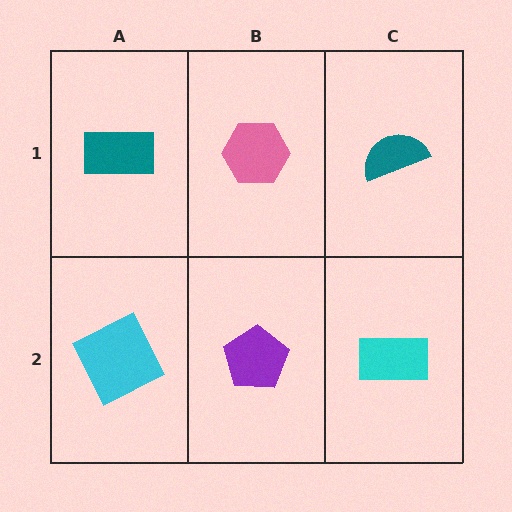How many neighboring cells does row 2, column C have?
2.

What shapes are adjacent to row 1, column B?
A purple pentagon (row 2, column B), a teal rectangle (row 1, column A), a teal semicircle (row 1, column C).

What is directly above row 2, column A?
A teal rectangle.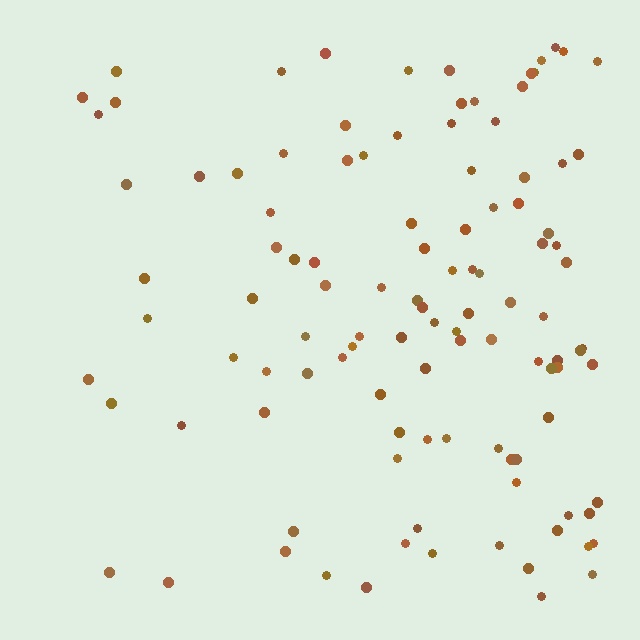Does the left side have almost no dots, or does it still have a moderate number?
Still a moderate number, just noticeably fewer than the right.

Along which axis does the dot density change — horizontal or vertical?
Horizontal.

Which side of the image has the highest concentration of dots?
The right.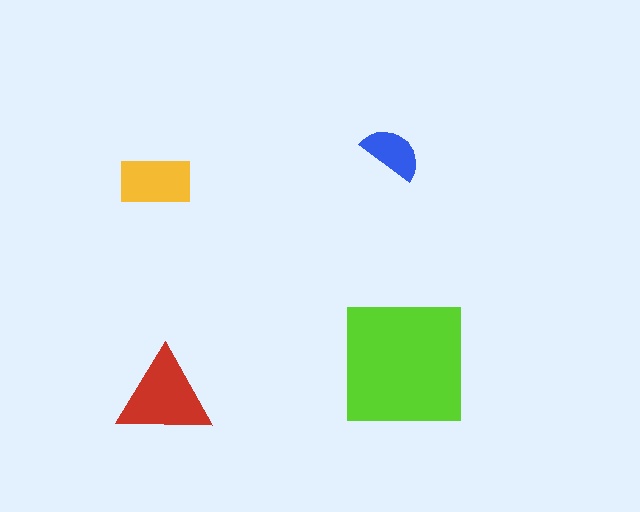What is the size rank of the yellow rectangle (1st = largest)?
3rd.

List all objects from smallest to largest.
The blue semicircle, the yellow rectangle, the red triangle, the lime square.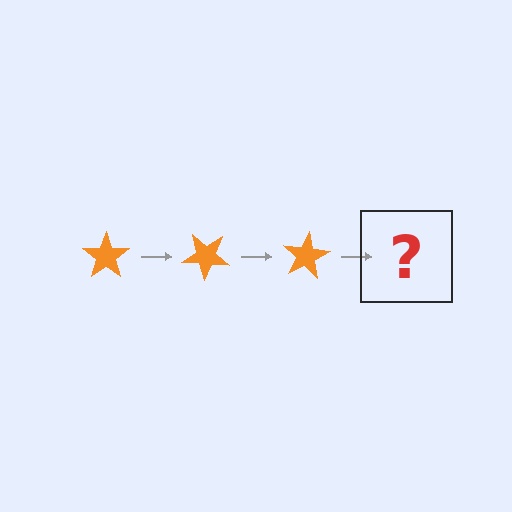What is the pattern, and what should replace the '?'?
The pattern is that the star rotates 40 degrees each step. The '?' should be an orange star rotated 120 degrees.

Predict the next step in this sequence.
The next step is an orange star rotated 120 degrees.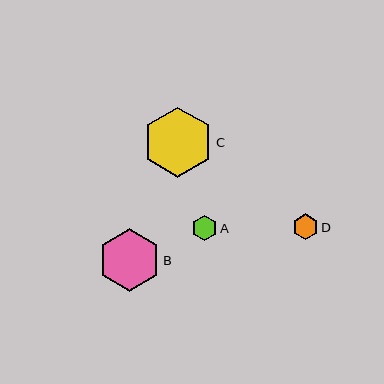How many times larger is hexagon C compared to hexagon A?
Hexagon C is approximately 2.8 times the size of hexagon A.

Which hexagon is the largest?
Hexagon C is the largest with a size of approximately 70 pixels.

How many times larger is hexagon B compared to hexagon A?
Hexagon B is approximately 2.5 times the size of hexagon A.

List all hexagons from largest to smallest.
From largest to smallest: C, B, D, A.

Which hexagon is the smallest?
Hexagon A is the smallest with a size of approximately 25 pixels.